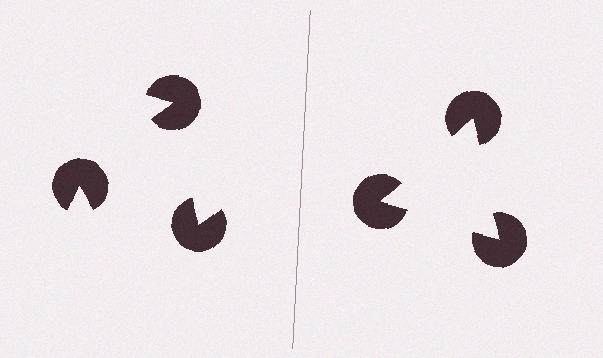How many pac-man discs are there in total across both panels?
6 — 3 on each side.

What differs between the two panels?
The pac-man discs are positioned identically on both sides; only the wedge orientations differ. On the right they align to a triangle; on the left they are misaligned.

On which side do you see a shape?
An illusory triangle appears on the right side. On the left side the wedge cuts are rotated, so no coherent shape forms.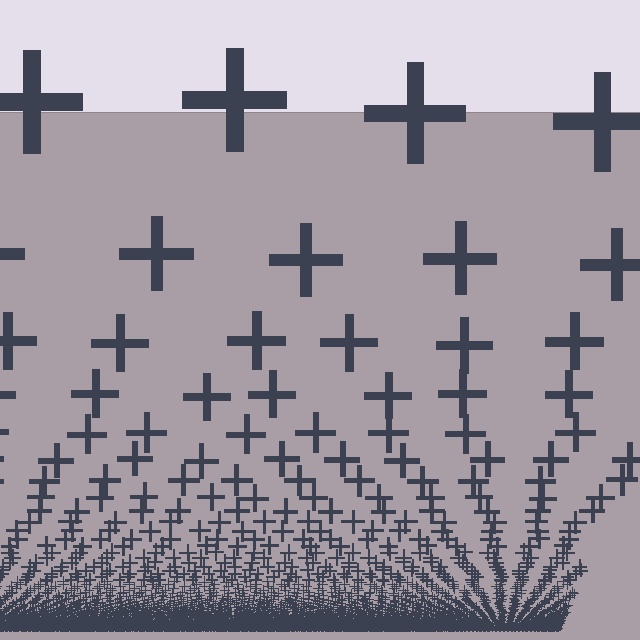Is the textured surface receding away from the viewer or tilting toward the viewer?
The surface appears to tilt toward the viewer. Texture elements get larger and sparser toward the top.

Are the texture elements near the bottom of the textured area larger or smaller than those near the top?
Smaller. The gradient is inverted — elements near the bottom are smaller and denser.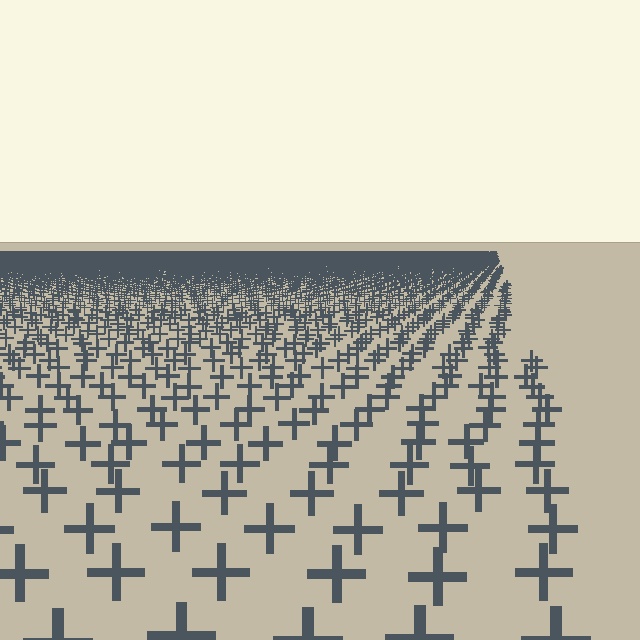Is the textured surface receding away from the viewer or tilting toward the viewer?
The surface is receding away from the viewer. Texture elements get smaller and denser toward the top.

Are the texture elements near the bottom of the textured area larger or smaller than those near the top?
Larger. Near the bottom, elements are closer to the viewer and appear at a bigger on-screen size.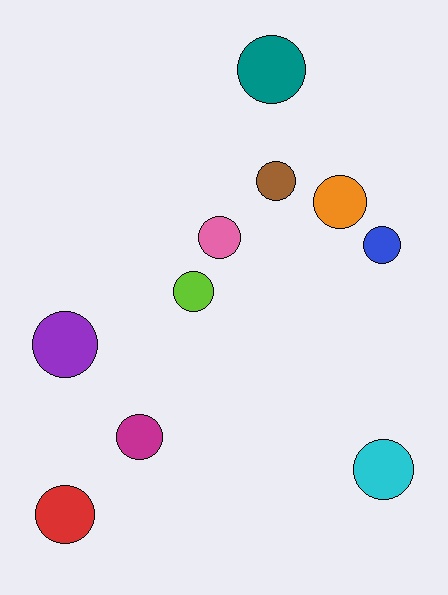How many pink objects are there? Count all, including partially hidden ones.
There is 1 pink object.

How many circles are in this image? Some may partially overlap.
There are 10 circles.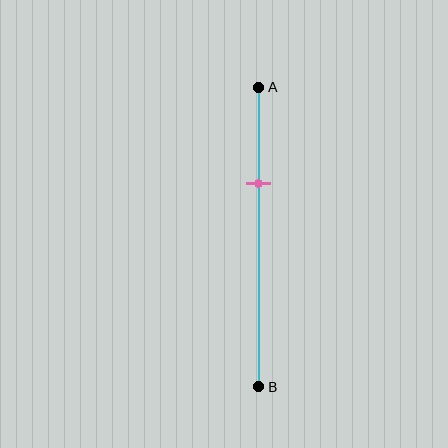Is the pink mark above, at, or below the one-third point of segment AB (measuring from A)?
The pink mark is approximately at the one-third point of segment AB.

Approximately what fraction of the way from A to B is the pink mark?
The pink mark is approximately 30% of the way from A to B.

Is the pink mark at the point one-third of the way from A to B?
Yes, the mark is approximately at the one-third point.